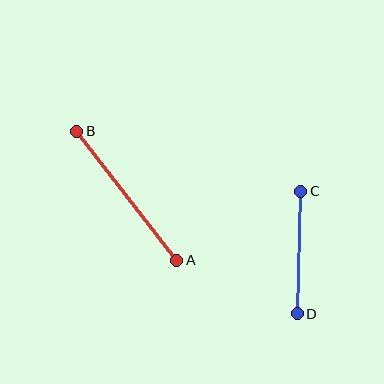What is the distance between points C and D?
The distance is approximately 122 pixels.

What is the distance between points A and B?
The distance is approximately 163 pixels.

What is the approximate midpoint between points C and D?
The midpoint is at approximately (299, 253) pixels.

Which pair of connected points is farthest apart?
Points A and B are farthest apart.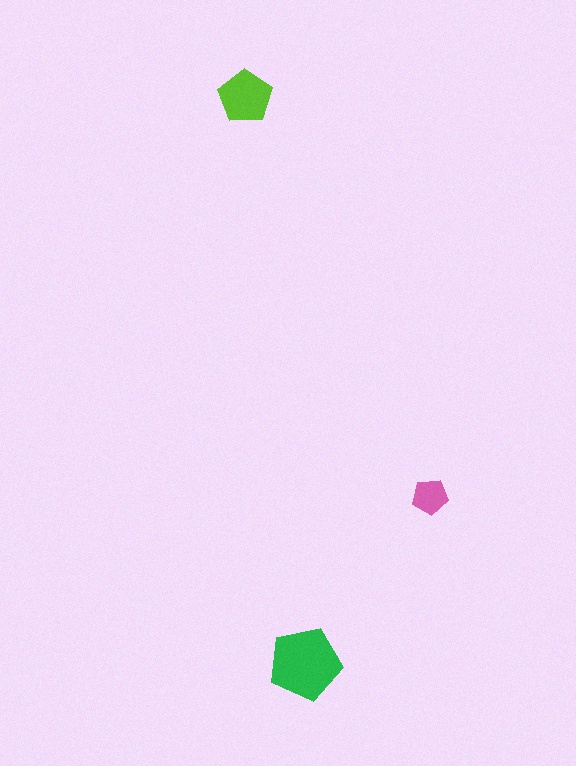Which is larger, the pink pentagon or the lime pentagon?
The lime one.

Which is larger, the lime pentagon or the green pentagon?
The green one.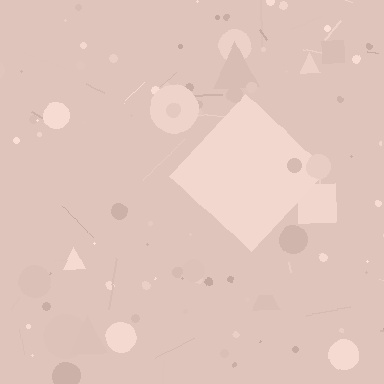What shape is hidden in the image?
A diamond is hidden in the image.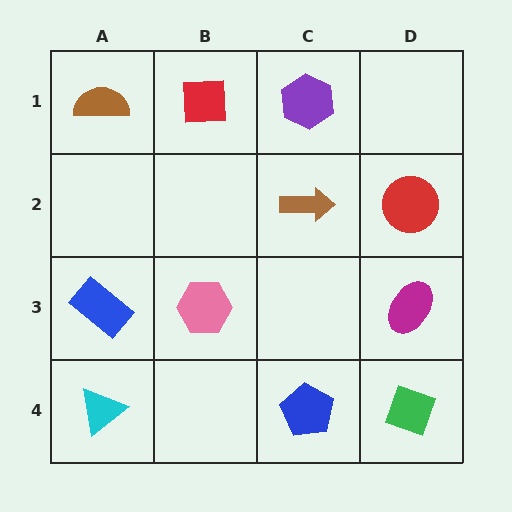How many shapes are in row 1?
3 shapes.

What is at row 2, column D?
A red circle.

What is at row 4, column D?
A green diamond.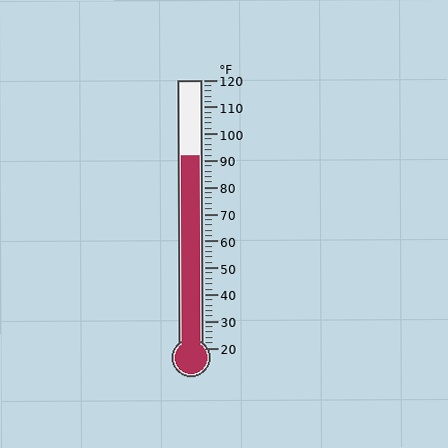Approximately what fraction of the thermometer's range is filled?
The thermometer is filled to approximately 70% of its range.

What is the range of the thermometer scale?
The thermometer scale ranges from 20°F to 120°F.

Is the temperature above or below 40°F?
The temperature is above 40°F.